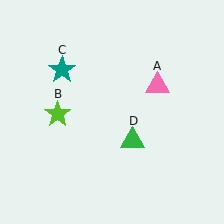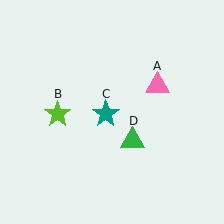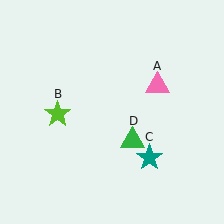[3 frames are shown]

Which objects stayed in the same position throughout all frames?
Pink triangle (object A) and lime star (object B) and green triangle (object D) remained stationary.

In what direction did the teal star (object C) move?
The teal star (object C) moved down and to the right.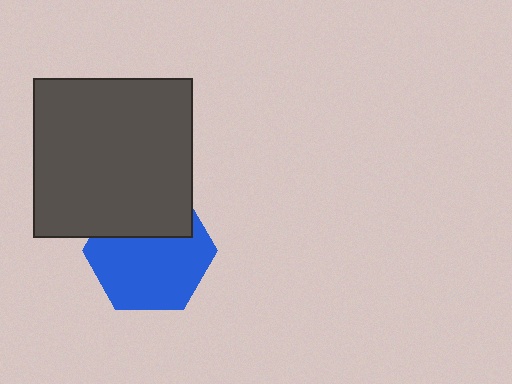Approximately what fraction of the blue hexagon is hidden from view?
Roughly 34% of the blue hexagon is hidden behind the dark gray square.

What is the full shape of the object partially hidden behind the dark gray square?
The partially hidden object is a blue hexagon.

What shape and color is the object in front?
The object in front is a dark gray square.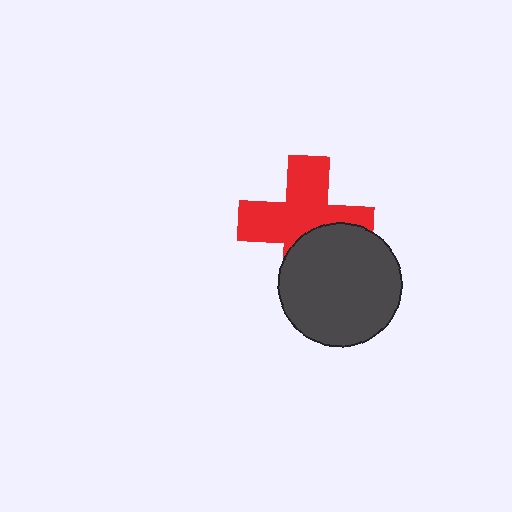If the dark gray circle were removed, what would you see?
You would see the complete red cross.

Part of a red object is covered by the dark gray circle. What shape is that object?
It is a cross.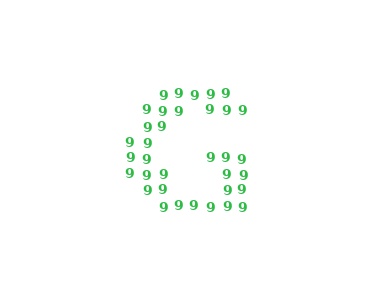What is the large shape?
The large shape is the letter G.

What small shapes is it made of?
It is made of small digit 9's.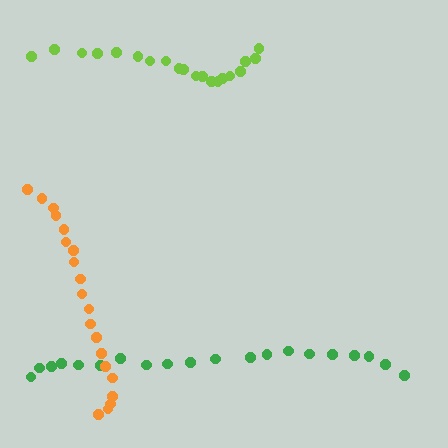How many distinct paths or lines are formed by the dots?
There are 3 distinct paths.